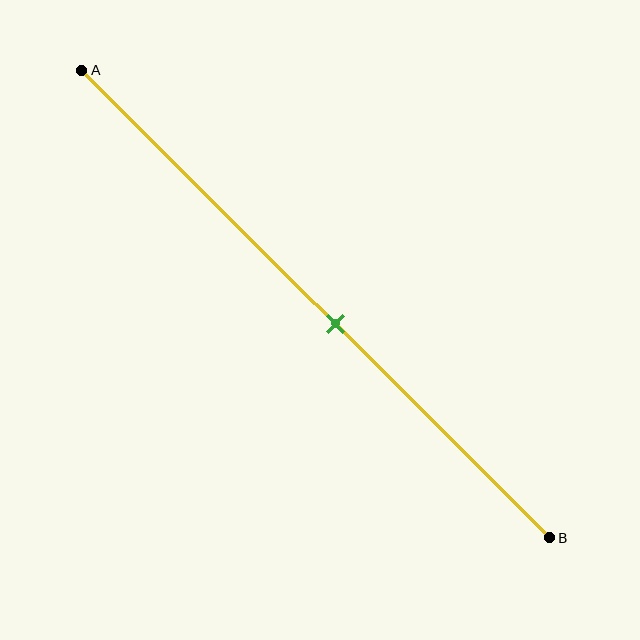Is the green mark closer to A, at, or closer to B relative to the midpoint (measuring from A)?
The green mark is closer to point B than the midpoint of segment AB.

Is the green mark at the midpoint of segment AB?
No, the mark is at about 55% from A, not at the 50% midpoint.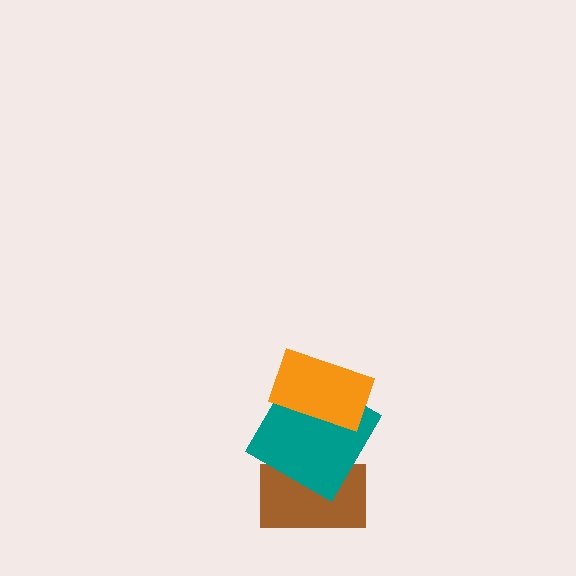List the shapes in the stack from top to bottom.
From top to bottom: the orange rectangle, the teal diamond, the brown rectangle.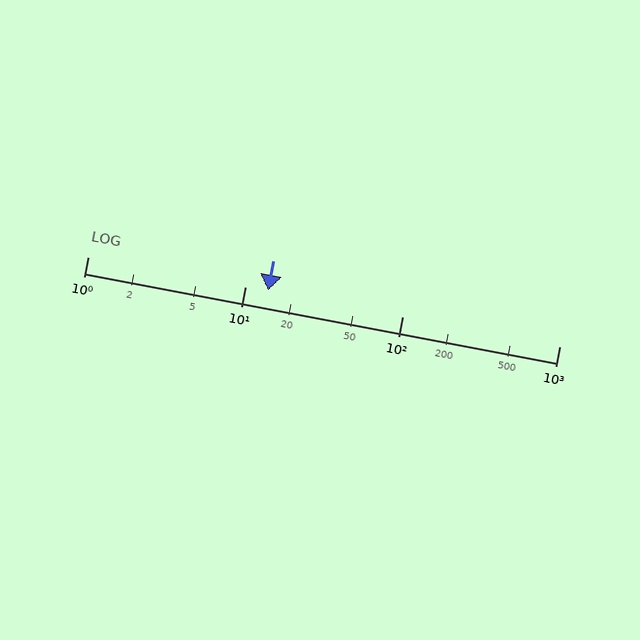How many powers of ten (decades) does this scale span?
The scale spans 3 decades, from 1 to 1000.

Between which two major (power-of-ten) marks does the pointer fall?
The pointer is between 10 and 100.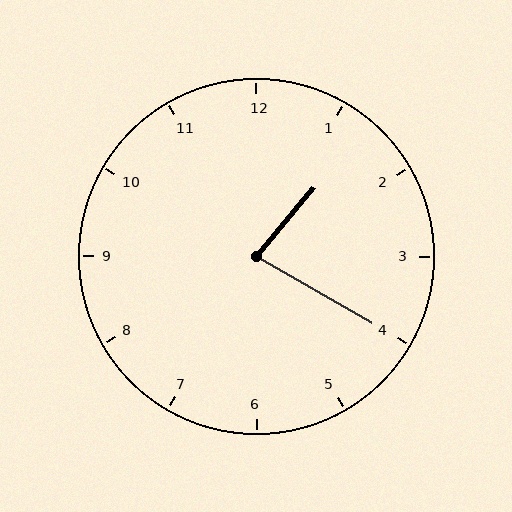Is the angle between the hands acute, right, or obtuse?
It is acute.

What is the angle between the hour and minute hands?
Approximately 80 degrees.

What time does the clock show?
1:20.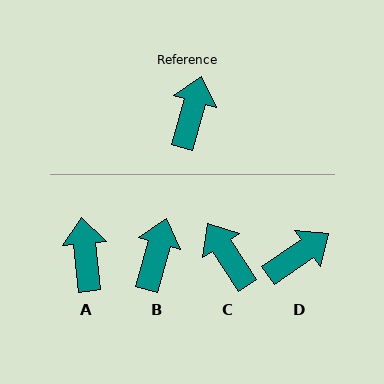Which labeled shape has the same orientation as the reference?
B.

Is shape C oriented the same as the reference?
No, it is off by about 49 degrees.